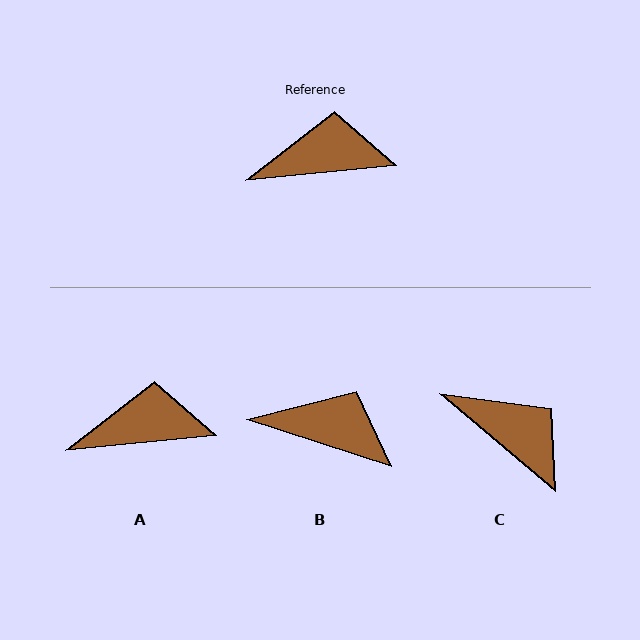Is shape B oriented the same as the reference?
No, it is off by about 23 degrees.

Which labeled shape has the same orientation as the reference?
A.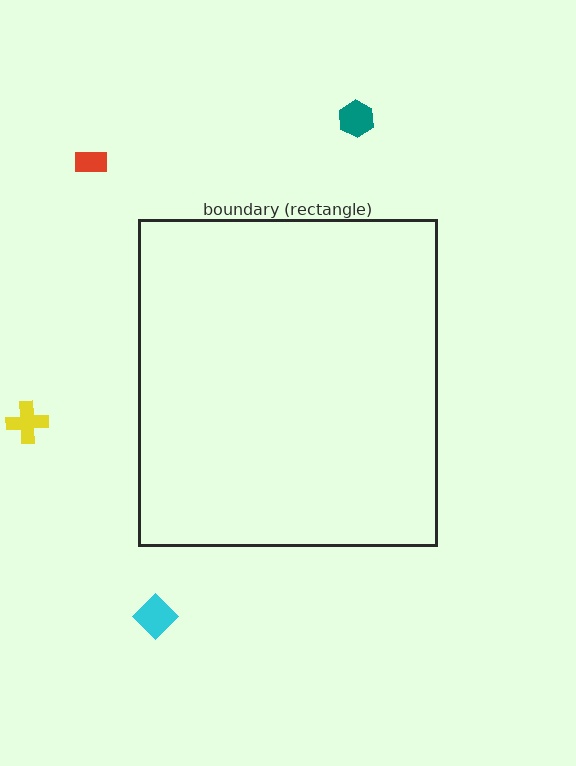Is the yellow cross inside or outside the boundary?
Outside.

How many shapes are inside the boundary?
0 inside, 4 outside.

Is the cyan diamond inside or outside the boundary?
Outside.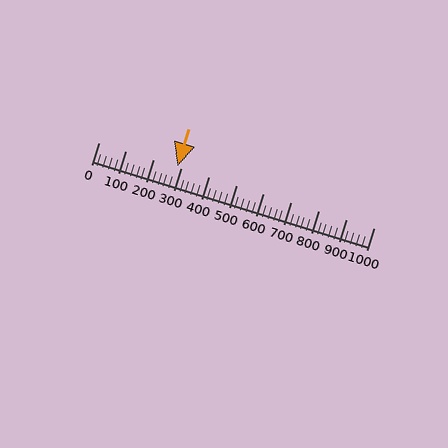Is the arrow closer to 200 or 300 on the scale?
The arrow is closer to 300.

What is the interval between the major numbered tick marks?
The major tick marks are spaced 100 units apart.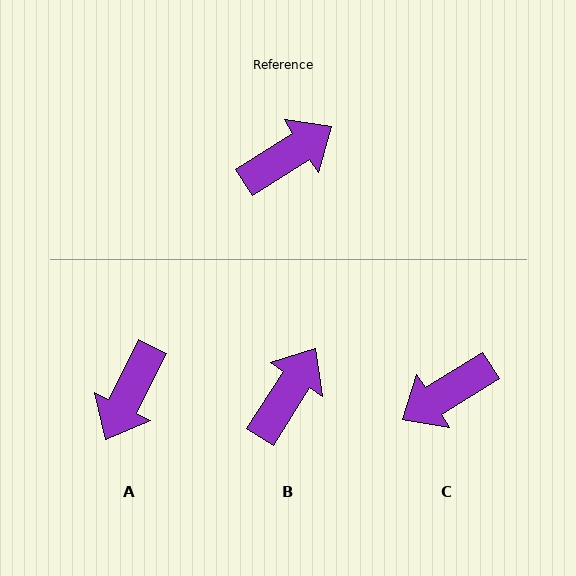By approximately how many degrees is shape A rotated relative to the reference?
Approximately 149 degrees clockwise.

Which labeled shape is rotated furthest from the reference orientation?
C, about 179 degrees away.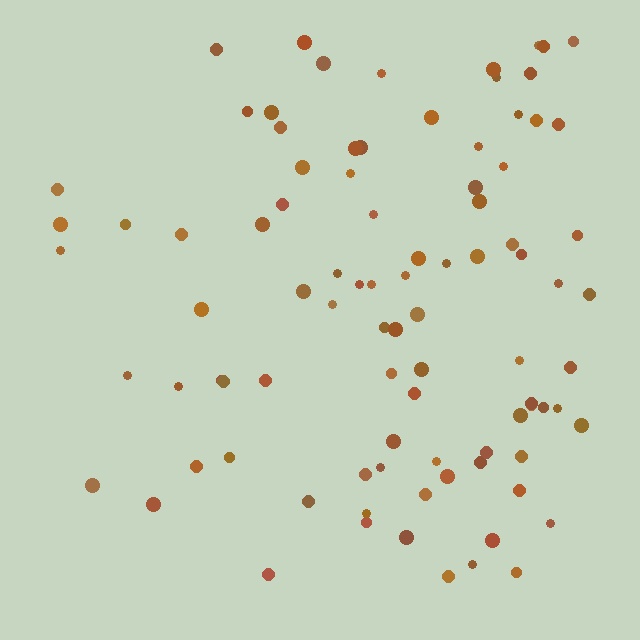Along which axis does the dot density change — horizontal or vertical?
Horizontal.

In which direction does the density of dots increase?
From left to right, with the right side densest.